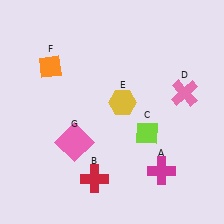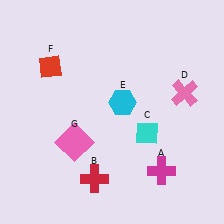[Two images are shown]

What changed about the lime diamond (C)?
In Image 1, C is lime. In Image 2, it changed to cyan.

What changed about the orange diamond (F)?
In Image 1, F is orange. In Image 2, it changed to red.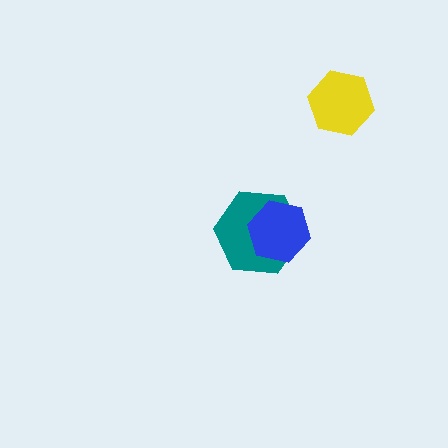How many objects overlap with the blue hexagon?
1 object overlaps with the blue hexagon.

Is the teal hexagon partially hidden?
Yes, it is partially covered by another shape.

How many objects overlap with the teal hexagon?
1 object overlaps with the teal hexagon.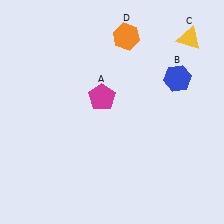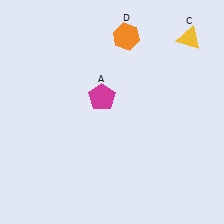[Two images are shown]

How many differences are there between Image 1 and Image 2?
There is 1 difference between the two images.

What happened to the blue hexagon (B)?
The blue hexagon (B) was removed in Image 2. It was in the top-right area of Image 1.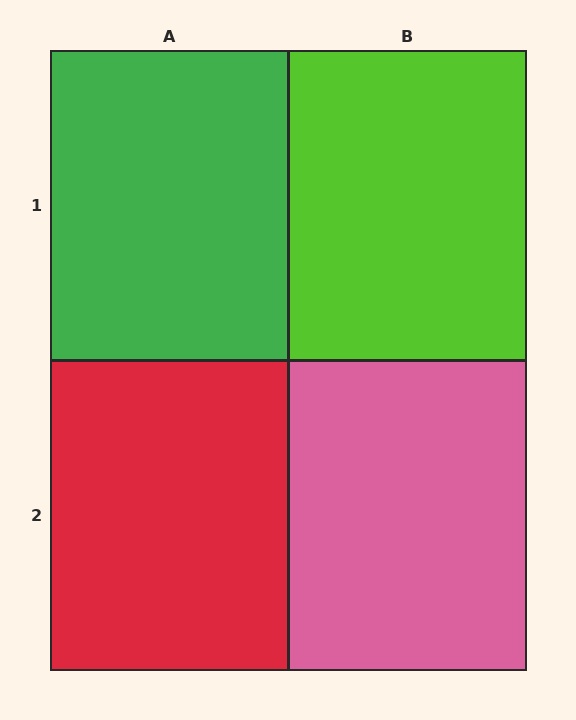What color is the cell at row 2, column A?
Red.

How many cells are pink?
1 cell is pink.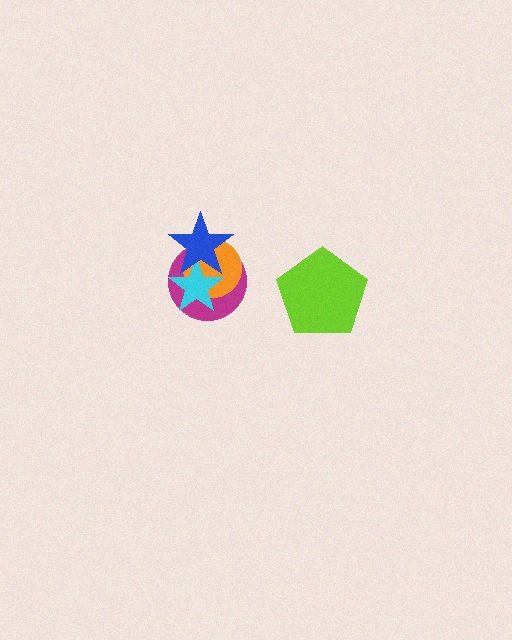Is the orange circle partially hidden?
Yes, it is partially covered by another shape.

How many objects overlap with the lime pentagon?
0 objects overlap with the lime pentagon.